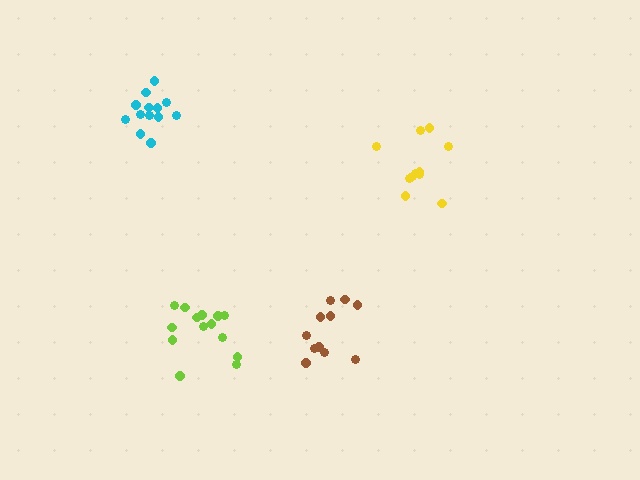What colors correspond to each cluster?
The clusters are colored: yellow, brown, lime, cyan.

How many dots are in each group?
Group 1: 11 dots, Group 2: 11 dots, Group 3: 14 dots, Group 4: 13 dots (49 total).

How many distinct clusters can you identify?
There are 4 distinct clusters.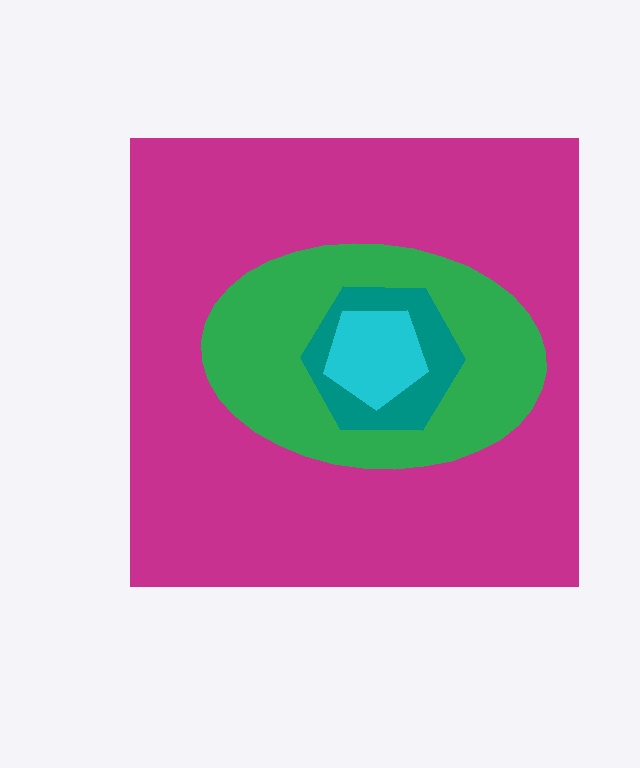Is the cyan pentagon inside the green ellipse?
Yes.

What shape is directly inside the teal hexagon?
The cyan pentagon.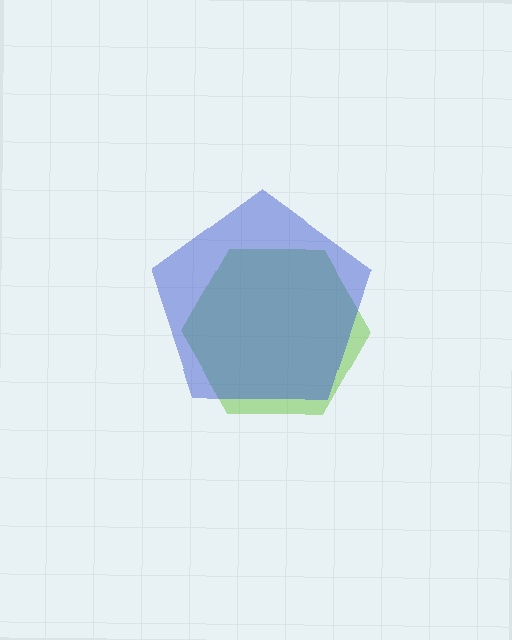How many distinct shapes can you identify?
There are 2 distinct shapes: a lime hexagon, a blue pentagon.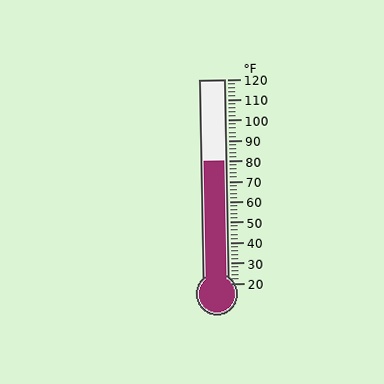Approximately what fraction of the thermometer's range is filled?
The thermometer is filled to approximately 60% of its range.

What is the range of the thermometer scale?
The thermometer scale ranges from 20°F to 120°F.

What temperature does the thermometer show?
The thermometer shows approximately 80°F.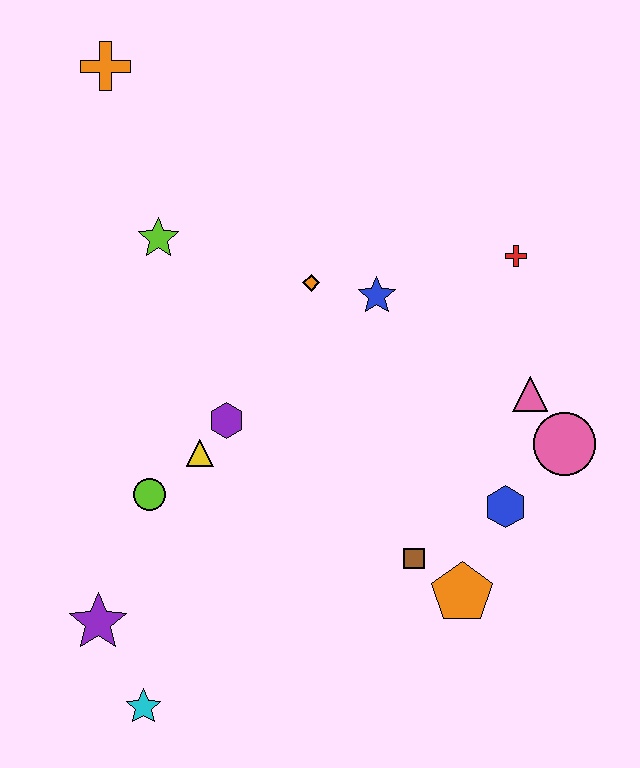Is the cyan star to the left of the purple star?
No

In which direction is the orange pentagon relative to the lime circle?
The orange pentagon is to the right of the lime circle.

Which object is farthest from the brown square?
The orange cross is farthest from the brown square.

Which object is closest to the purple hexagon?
The yellow triangle is closest to the purple hexagon.